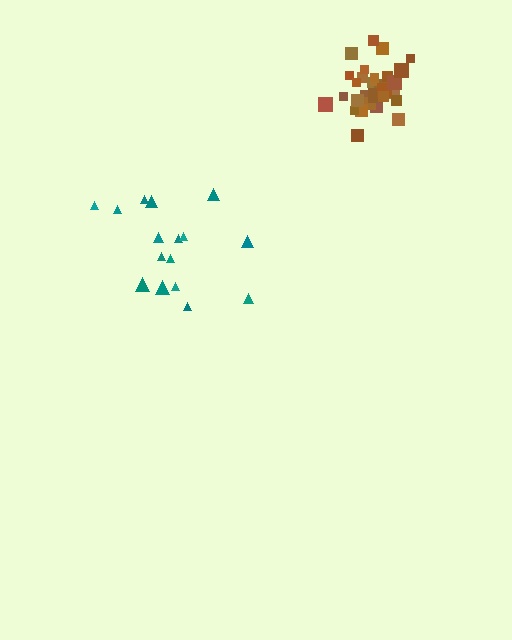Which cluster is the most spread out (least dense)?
Teal.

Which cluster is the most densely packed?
Brown.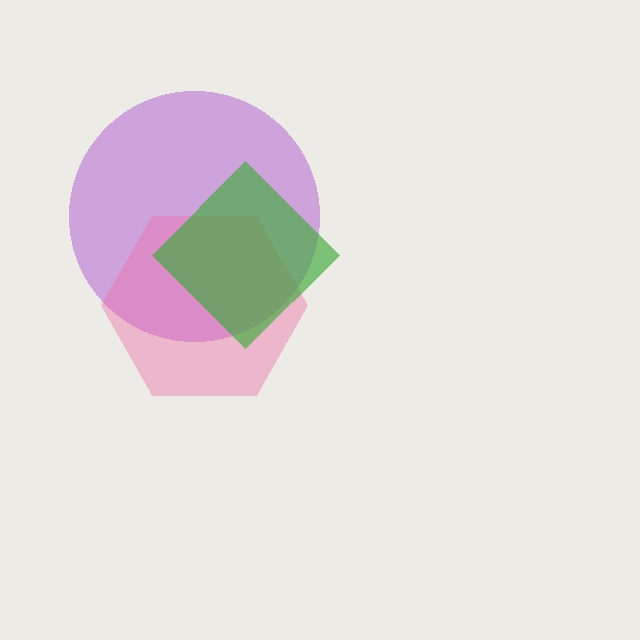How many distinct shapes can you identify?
There are 3 distinct shapes: a purple circle, a pink hexagon, a green diamond.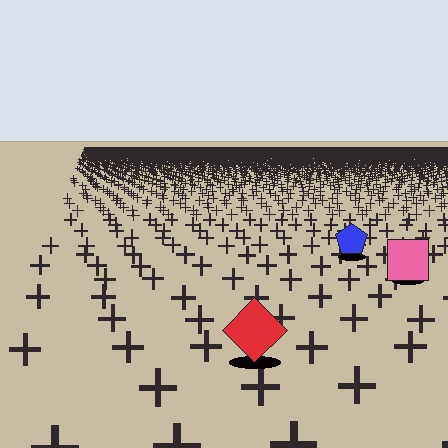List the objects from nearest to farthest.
From nearest to farthest: the red diamond, the pink square, the blue pentagon.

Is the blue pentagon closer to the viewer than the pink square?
No. The pink square is closer — you can tell from the texture gradient: the ground texture is coarser near it.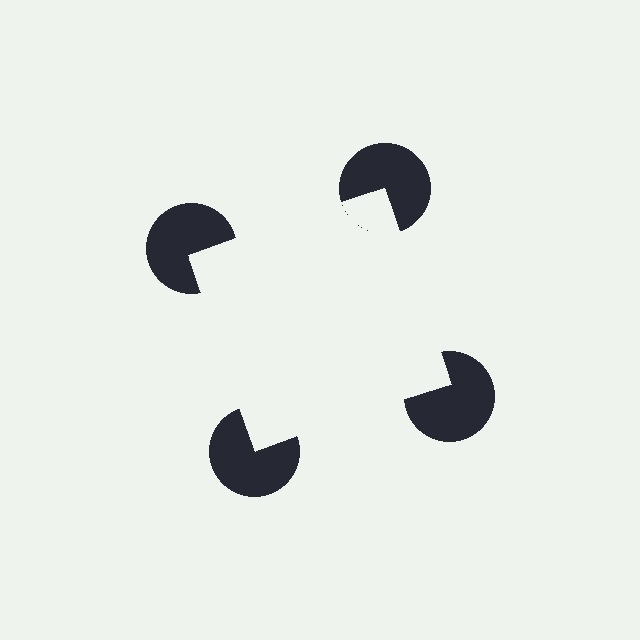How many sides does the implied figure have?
4 sides.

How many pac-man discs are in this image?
There are 4 — one at each vertex of the illusory square.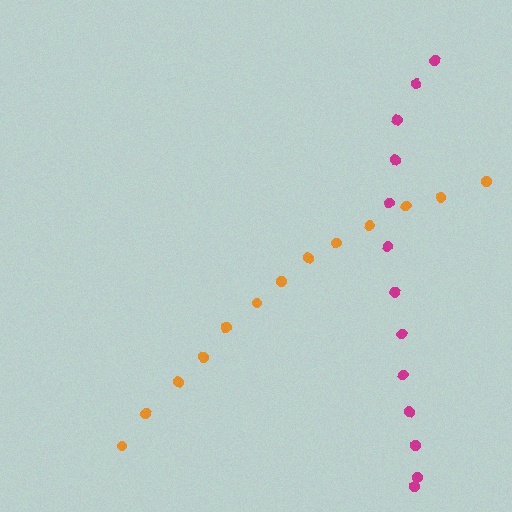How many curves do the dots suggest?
There are 2 distinct paths.